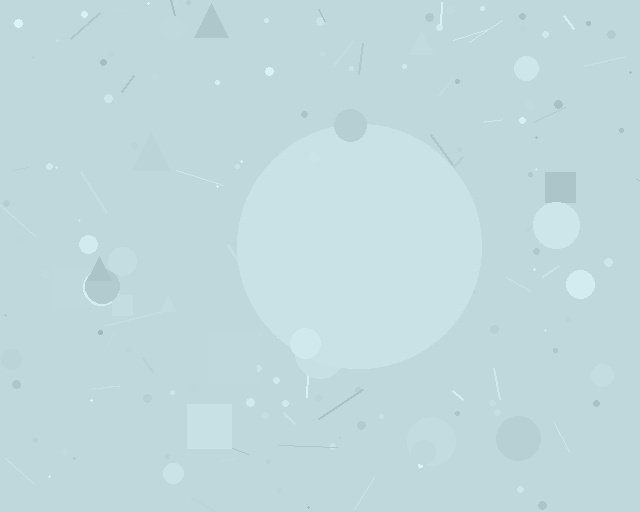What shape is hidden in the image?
A circle is hidden in the image.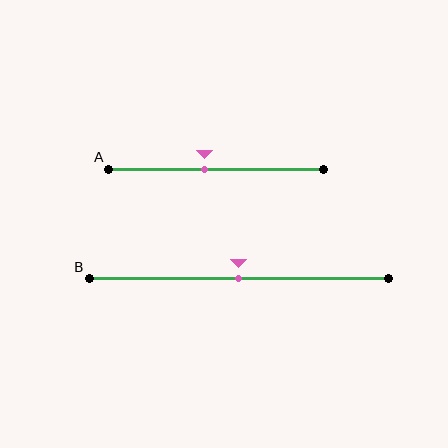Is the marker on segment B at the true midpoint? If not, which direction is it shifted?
Yes, the marker on segment B is at the true midpoint.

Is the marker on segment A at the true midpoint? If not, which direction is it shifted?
No, the marker on segment A is shifted to the left by about 5% of the segment length.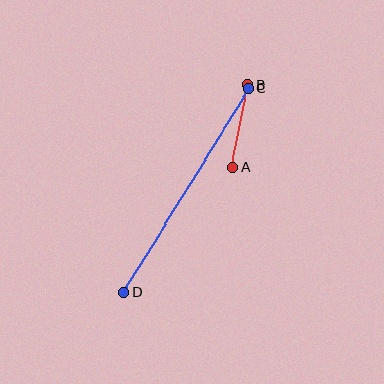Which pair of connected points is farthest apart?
Points C and D are farthest apart.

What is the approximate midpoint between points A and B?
The midpoint is at approximately (240, 126) pixels.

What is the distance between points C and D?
The distance is approximately 239 pixels.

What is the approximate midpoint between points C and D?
The midpoint is at approximately (186, 190) pixels.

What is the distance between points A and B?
The distance is approximately 84 pixels.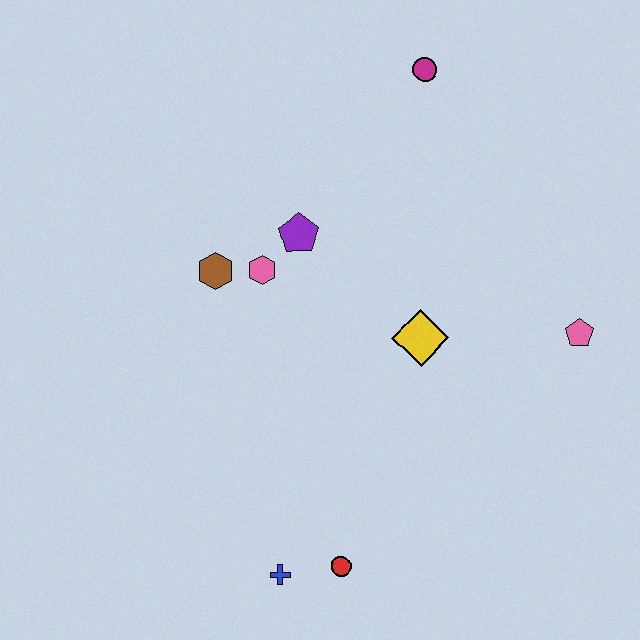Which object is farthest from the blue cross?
The magenta circle is farthest from the blue cross.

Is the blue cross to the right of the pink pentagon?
No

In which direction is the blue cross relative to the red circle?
The blue cross is to the left of the red circle.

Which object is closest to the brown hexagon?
The pink hexagon is closest to the brown hexagon.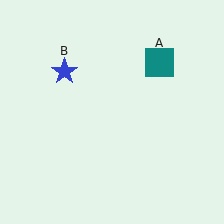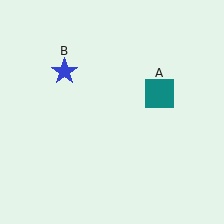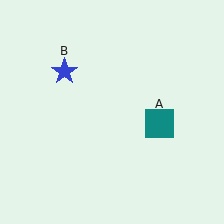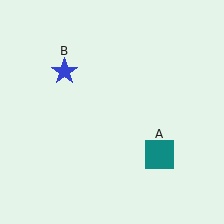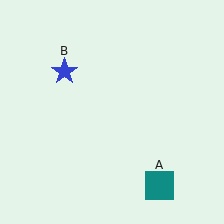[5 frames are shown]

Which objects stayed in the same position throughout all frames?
Blue star (object B) remained stationary.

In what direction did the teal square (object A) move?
The teal square (object A) moved down.